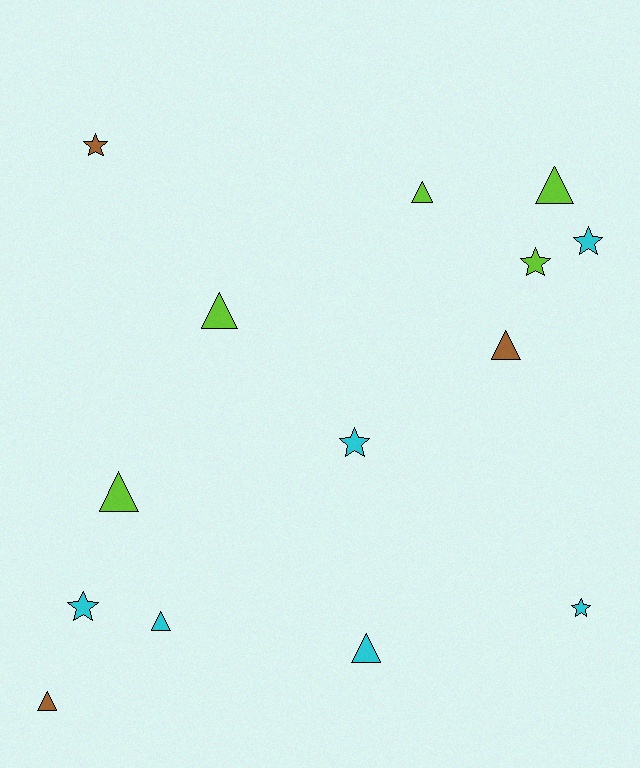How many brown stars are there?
There is 1 brown star.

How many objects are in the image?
There are 14 objects.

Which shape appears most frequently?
Triangle, with 8 objects.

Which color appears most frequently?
Cyan, with 6 objects.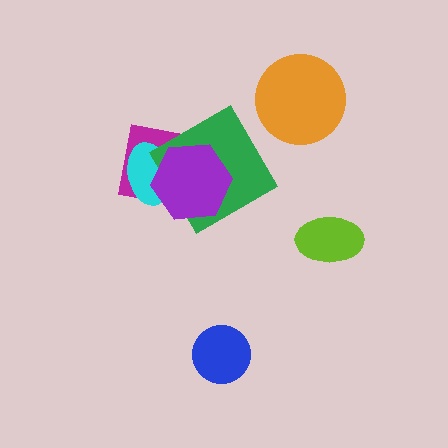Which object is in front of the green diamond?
The purple hexagon is in front of the green diamond.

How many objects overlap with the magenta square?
3 objects overlap with the magenta square.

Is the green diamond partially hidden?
Yes, it is partially covered by another shape.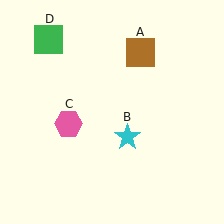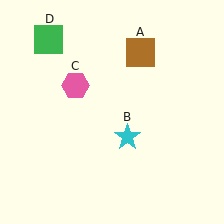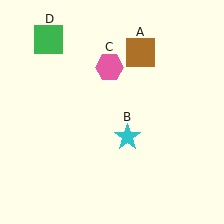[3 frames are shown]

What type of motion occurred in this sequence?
The pink hexagon (object C) rotated clockwise around the center of the scene.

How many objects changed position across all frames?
1 object changed position: pink hexagon (object C).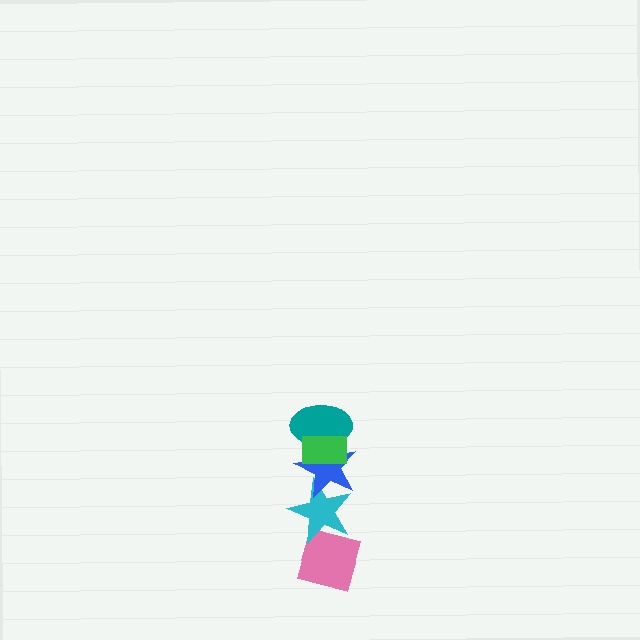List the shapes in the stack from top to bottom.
From top to bottom: the green rectangle, the teal ellipse, the blue star, the cyan star, the pink diamond.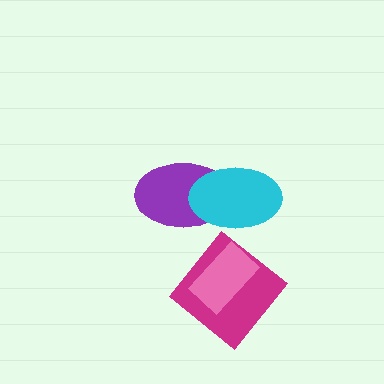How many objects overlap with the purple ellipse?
1 object overlaps with the purple ellipse.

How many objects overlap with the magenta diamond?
1 object overlaps with the magenta diamond.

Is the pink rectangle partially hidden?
No, no other shape covers it.